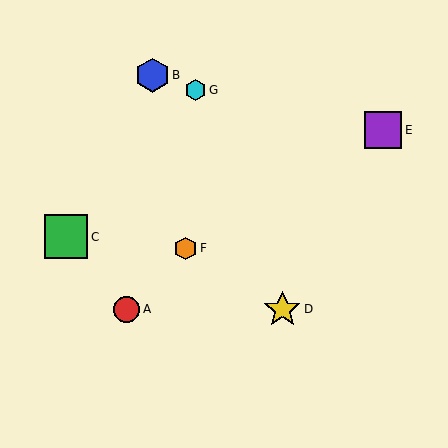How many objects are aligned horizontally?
2 objects (A, D) are aligned horizontally.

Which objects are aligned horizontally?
Objects A, D are aligned horizontally.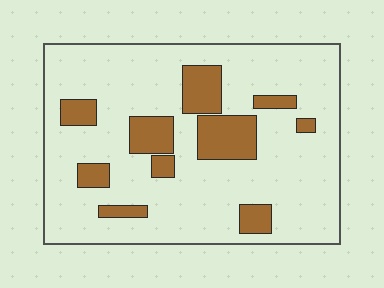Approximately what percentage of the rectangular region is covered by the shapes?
Approximately 20%.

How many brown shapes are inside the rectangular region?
10.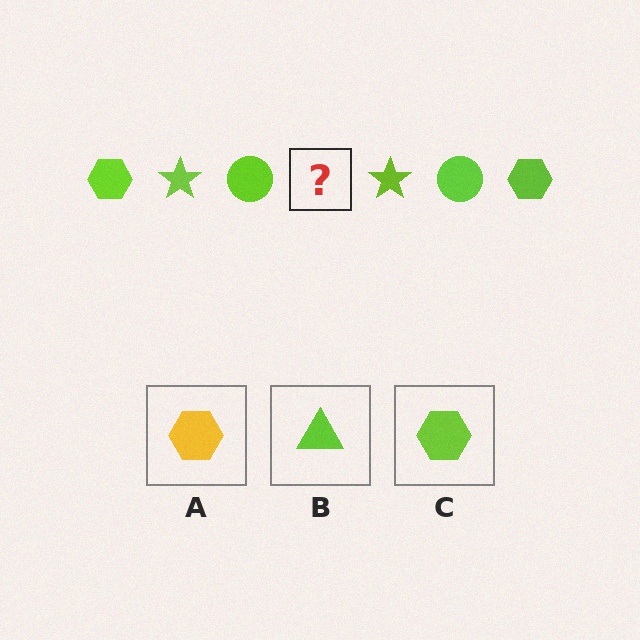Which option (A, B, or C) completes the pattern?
C.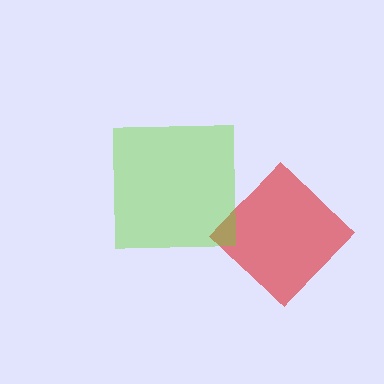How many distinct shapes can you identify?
There are 2 distinct shapes: a red diamond, a lime square.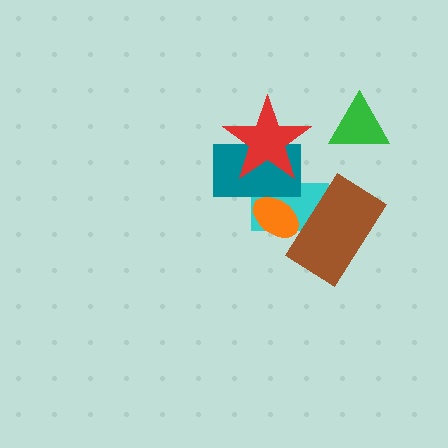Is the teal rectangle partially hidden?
Yes, it is partially covered by another shape.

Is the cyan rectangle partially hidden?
Yes, it is partially covered by another shape.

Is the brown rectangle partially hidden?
No, no other shape covers it.